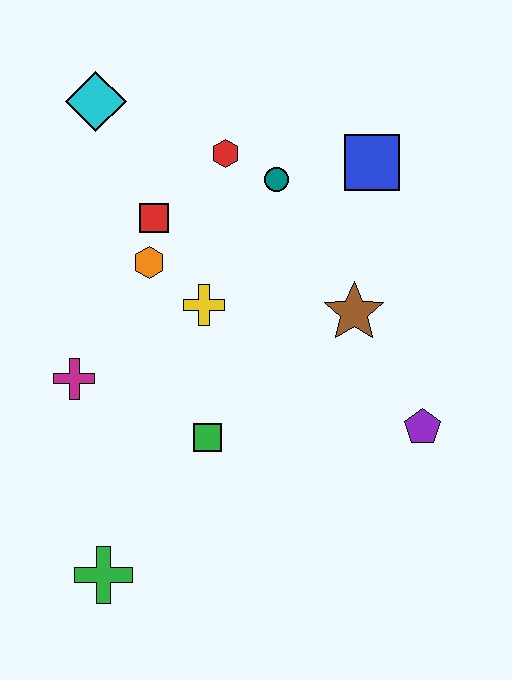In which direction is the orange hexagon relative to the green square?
The orange hexagon is above the green square.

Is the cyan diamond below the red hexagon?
No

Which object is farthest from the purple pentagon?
The cyan diamond is farthest from the purple pentagon.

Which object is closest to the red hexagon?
The teal circle is closest to the red hexagon.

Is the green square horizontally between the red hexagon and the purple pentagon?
No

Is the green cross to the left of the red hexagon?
Yes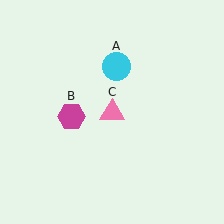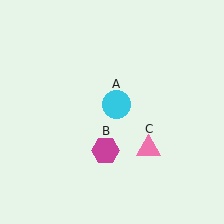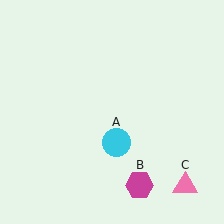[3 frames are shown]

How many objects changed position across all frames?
3 objects changed position: cyan circle (object A), magenta hexagon (object B), pink triangle (object C).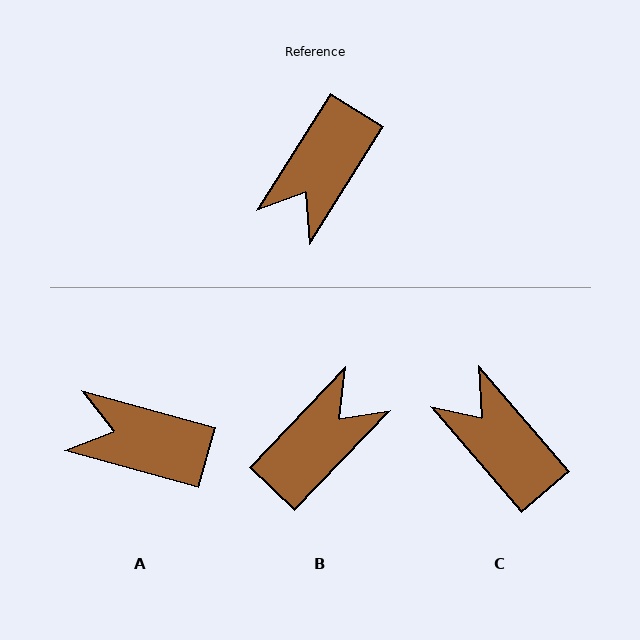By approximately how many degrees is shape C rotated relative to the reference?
Approximately 107 degrees clockwise.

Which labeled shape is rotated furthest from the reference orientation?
B, about 168 degrees away.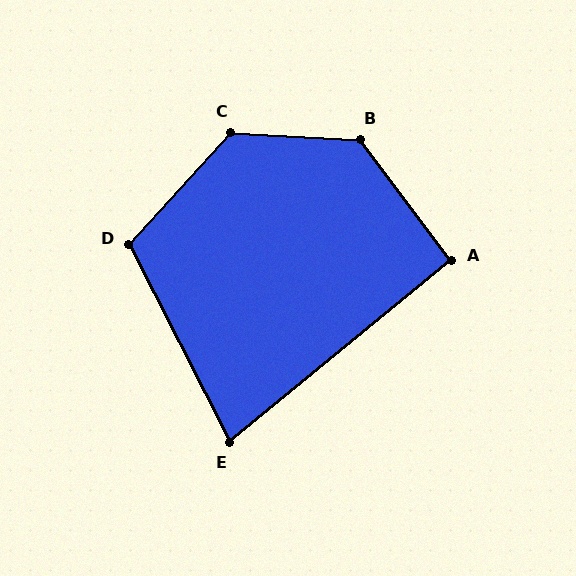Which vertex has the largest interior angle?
C, at approximately 130 degrees.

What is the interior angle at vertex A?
Approximately 93 degrees (approximately right).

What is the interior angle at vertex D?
Approximately 111 degrees (obtuse).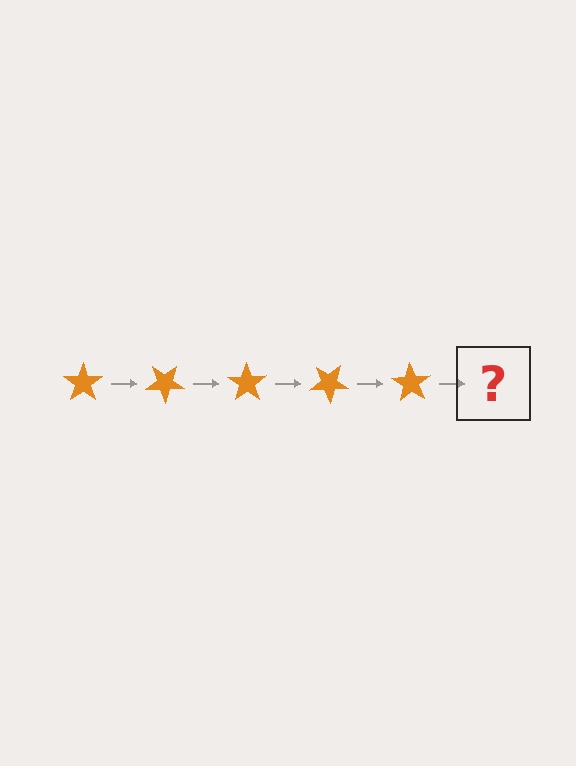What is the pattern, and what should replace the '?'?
The pattern is that the star rotates 35 degrees each step. The '?' should be an orange star rotated 175 degrees.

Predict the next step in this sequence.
The next step is an orange star rotated 175 degrees.